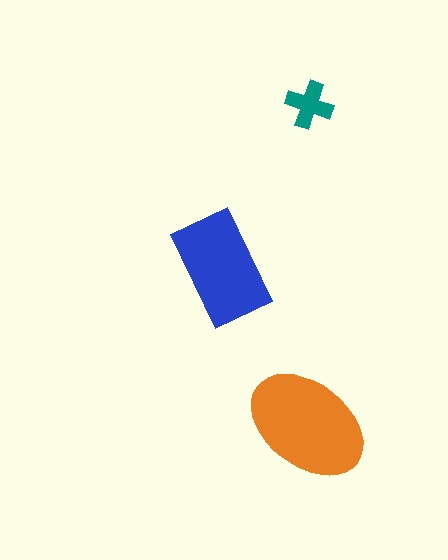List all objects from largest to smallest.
The orange ellipse, the blue rectangle, the teal cross.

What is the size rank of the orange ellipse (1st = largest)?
1st.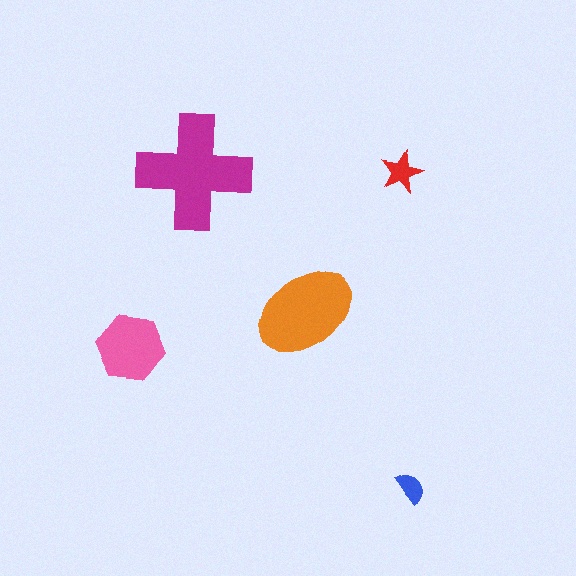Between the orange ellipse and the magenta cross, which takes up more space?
The magenta cross.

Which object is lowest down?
The blue semicircle is bottommost.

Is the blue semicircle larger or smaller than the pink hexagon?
Smaller.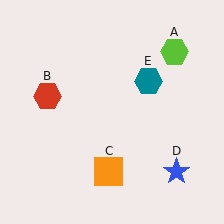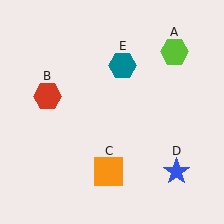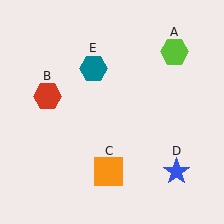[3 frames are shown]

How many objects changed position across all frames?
1 object changed position: teal hexagon (object E).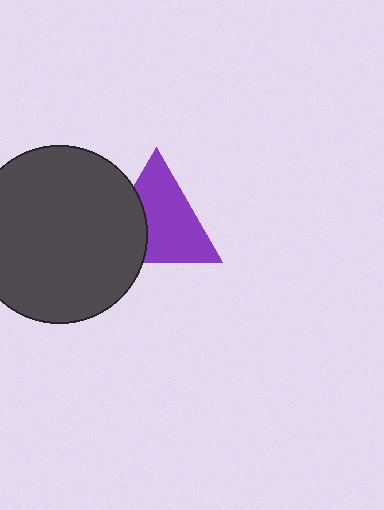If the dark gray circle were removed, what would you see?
You would see the complete purple triangle.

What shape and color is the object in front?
The object in front is a dark gray circle.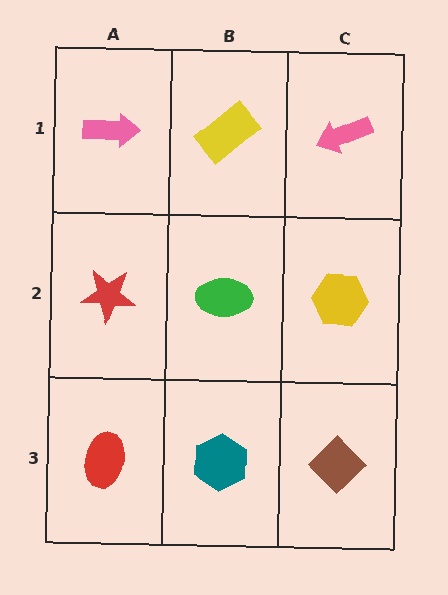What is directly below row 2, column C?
A brown diamond.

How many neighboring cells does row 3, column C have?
2.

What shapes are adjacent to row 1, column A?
A red star (row 2, column A), a yellow rectangle (row 1, column B).